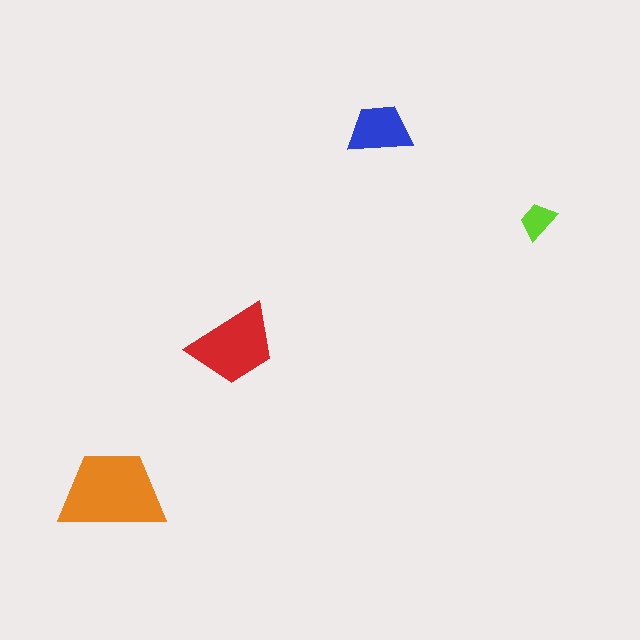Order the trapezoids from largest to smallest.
the orange one, the red one, the blue one, the lime one.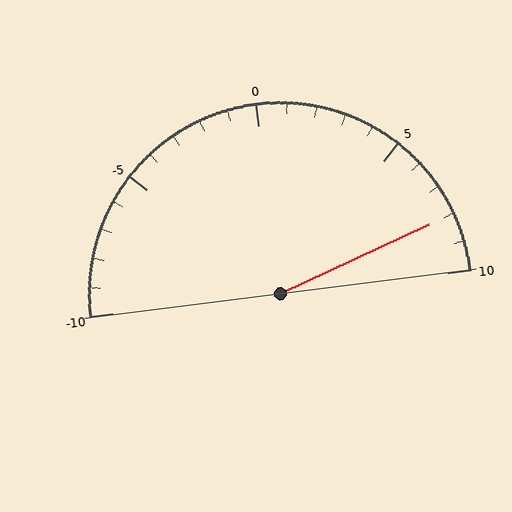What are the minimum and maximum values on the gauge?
The gauge ranges from -10 to 10.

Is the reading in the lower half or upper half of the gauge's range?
The reading is in the upper half of the range (-10 to 10).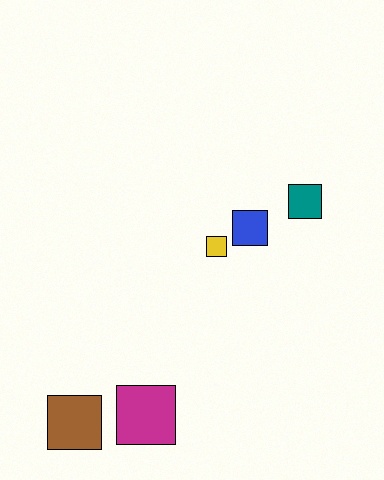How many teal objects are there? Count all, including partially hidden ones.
There is 1 teal object.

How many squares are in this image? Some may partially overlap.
There are 5 squares.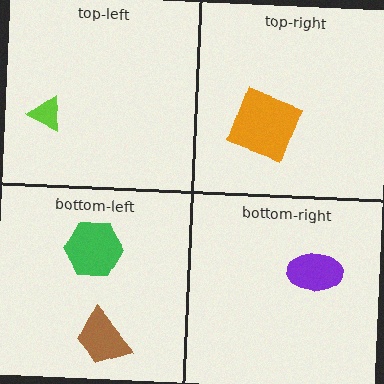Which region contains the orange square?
The top-right region.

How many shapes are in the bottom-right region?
1.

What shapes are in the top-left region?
The lime triangle.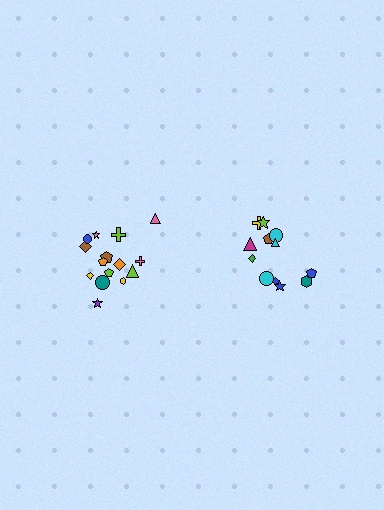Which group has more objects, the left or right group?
The left group.